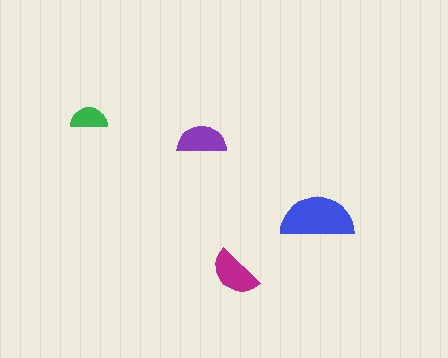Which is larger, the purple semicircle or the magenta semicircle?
The magenta one.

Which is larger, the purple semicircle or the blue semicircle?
The blue one.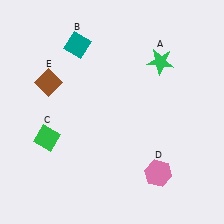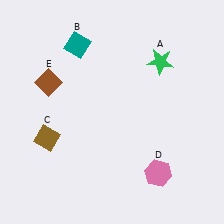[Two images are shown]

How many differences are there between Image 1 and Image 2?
There is 1 difference between the two images.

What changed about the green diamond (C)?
In Image 1, C is green. In Image 2, it changed to brown.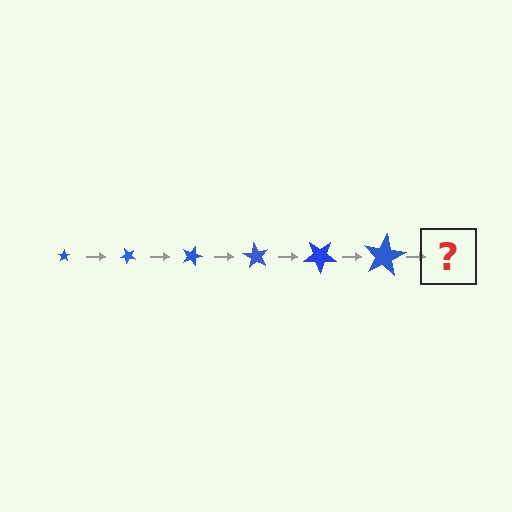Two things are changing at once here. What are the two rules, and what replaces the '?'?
The two rules are that the star grows larger each step and it rotates 45 degrees each step. The '?' should be a star, larger than the previous one and rotated 270 degrees from the start.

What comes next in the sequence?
The next element should be a star, larger than the previous one and rotated 270 degrees from the start.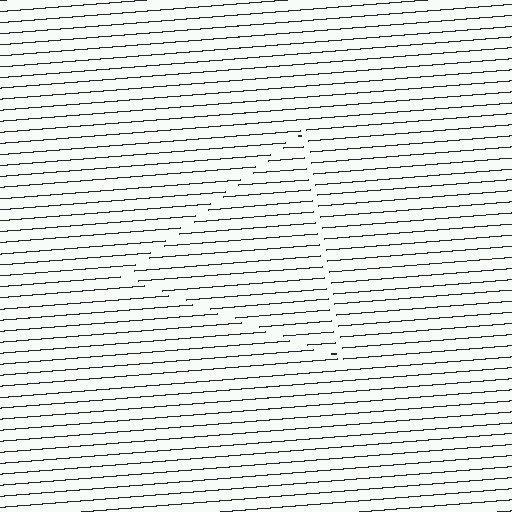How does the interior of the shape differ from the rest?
The interior of the shape contains the same grating, shifted by half a period — the contour is defined by the phase discontinuity where line-ends from the inner and outer gratings abut.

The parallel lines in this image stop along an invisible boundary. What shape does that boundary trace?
An illusory triangle. The interior of the shape contains the same grating, shifted by half a period — the contour is defined by the phase discontinuity where line-ends from the inner and outer gratings abut.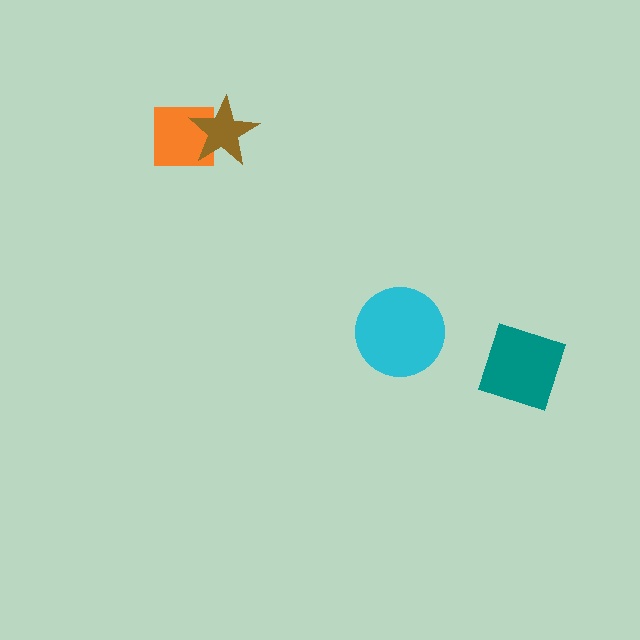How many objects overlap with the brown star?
1 object overlaps with the brown star.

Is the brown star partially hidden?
No, no other shape covers it.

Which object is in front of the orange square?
The brown star is in front of the orange square.